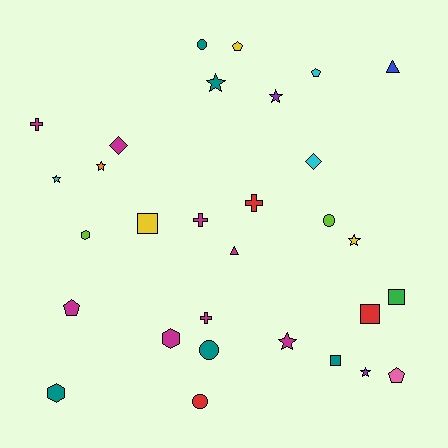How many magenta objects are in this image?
There are 8 magenta objects.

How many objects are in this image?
There are 30 objects.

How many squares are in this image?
There are 4 squares.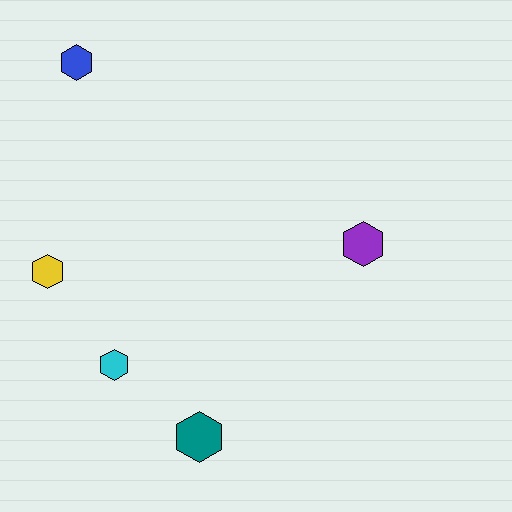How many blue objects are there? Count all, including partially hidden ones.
There is 1 blue object.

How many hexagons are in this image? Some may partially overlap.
There are 5 hexagons.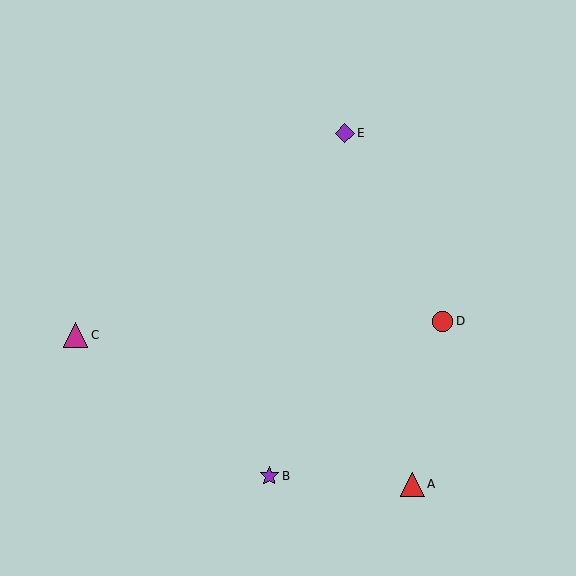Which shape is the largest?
The magenta triangle (labeled C) is the largest.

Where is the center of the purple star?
The center of the purple star is at (269, 476).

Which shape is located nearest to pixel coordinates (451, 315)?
The red circle (labeled D) at (443, 321) is nearest to that location.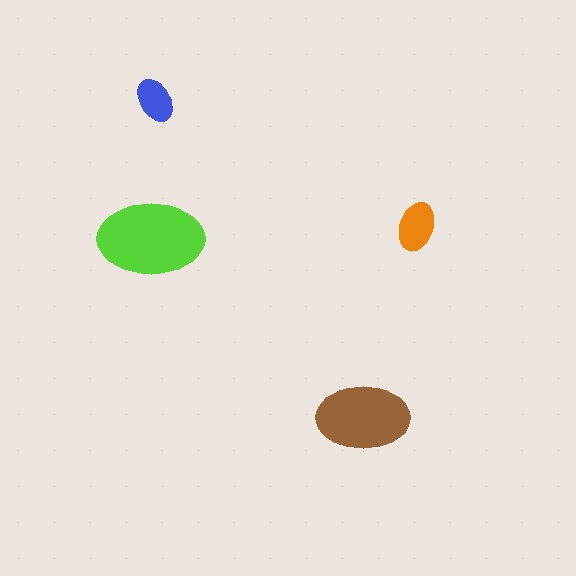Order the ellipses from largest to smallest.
the lime one, the brown one, the orange one, the blue one.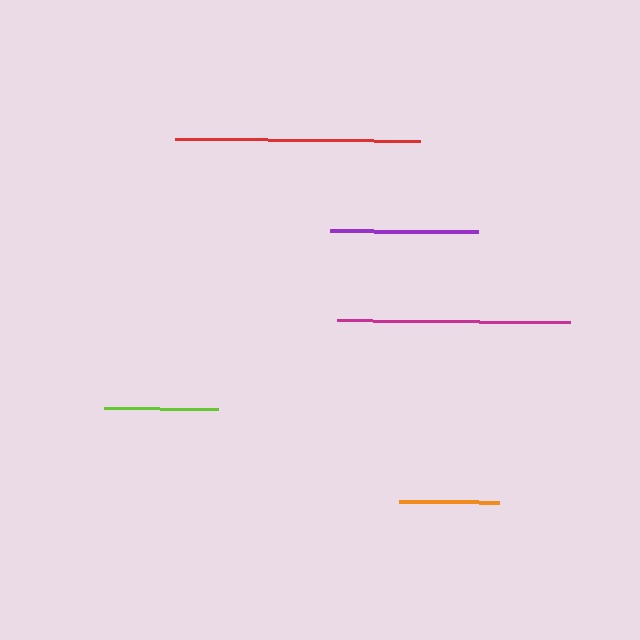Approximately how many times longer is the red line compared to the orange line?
The red line is approximately 2.4 times the length of the orange line.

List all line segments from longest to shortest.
From longest to shortest: red, magenta, purple, lime, orange.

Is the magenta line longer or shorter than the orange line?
The magenta line is longer than the orange line.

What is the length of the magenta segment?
The magenta segment is approximately 233 pixels long.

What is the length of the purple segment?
The purple segment is approximately 149 pixels long.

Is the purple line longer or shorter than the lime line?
The purple line is longer than the lime line.